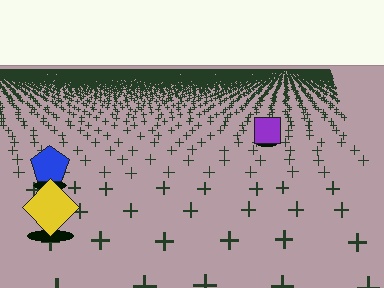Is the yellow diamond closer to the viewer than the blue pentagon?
Yes. The yellow diamond is closer — you can tell from the texture gradient: the ground texture is coarser near it.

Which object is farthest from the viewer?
The purple square is farthest from the viewer. It appears smaller and the ground texture around it is denser.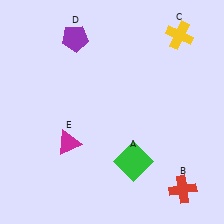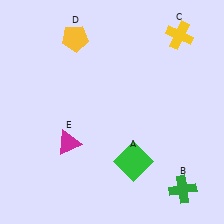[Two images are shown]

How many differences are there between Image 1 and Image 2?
There are 2 differences between the two images.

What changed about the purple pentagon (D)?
In Image 1, D is purple. In Image 2, it changed to yellow.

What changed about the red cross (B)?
In Image 1, B is red. In Image 2, it changed to green.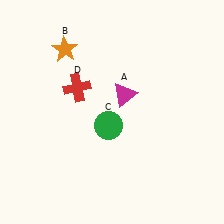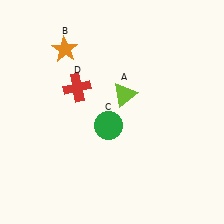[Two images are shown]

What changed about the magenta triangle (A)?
In Image 1, A is magenta. In Image 2, it changed to lime.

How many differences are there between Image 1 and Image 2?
There is 1 difference between the two images.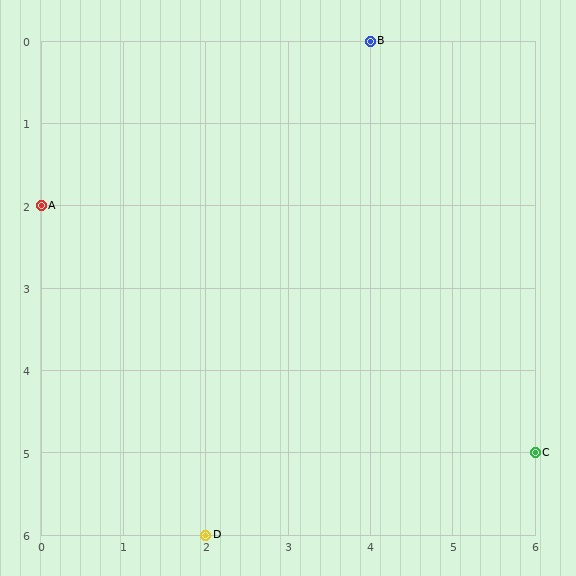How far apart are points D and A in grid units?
Points D and A are 2 columns and 4 rows apart (about 4.5 grid units diagonally).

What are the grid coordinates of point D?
Point D is at grid coordinates (2, 6).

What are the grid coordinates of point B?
Point B is at grid coordinates (4, 0).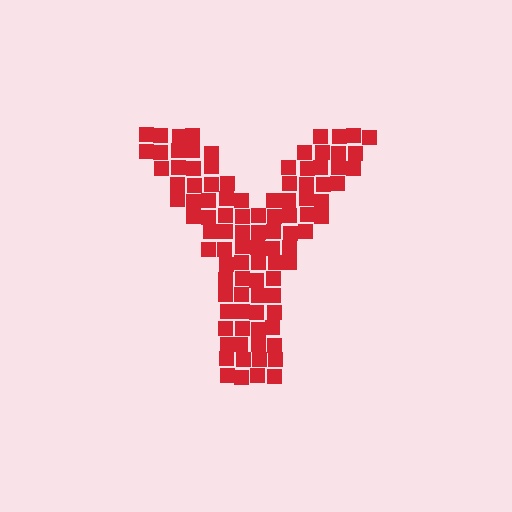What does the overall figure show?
The overall figure shows the letter Y.